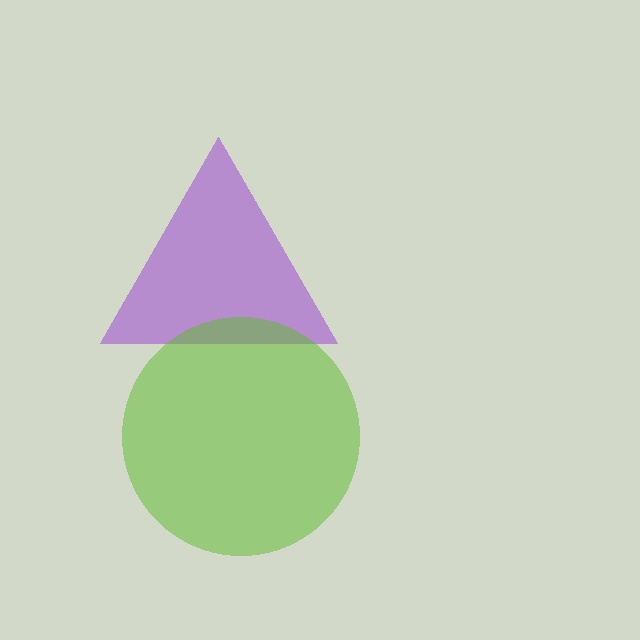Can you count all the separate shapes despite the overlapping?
Yes, there are 2 separate shapes.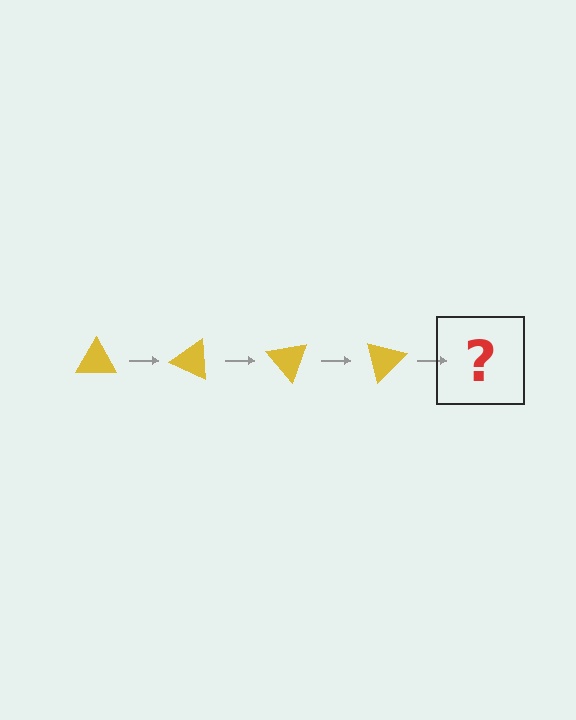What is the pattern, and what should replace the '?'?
The pattern is that the triangle rotates 25 degrees each step. The '?' should be a yellow triangle rotated 100 degrees.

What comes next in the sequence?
The next element should be a yellow triangle rotated 100 degrees.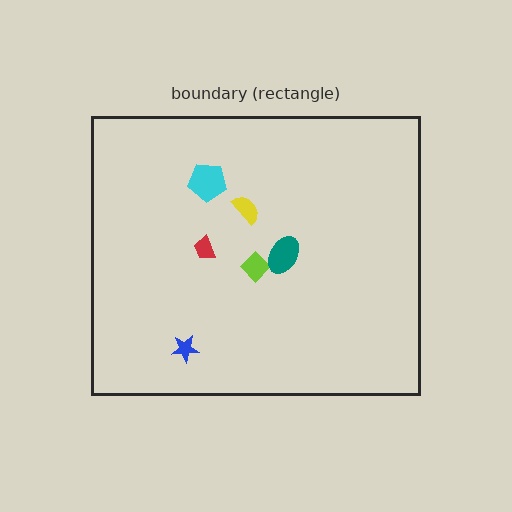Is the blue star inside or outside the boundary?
Inside.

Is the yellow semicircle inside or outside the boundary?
Inside.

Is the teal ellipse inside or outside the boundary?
Inside.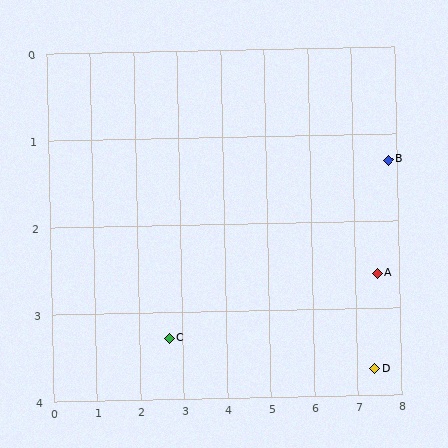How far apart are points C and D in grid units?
Points C and D are about 4.7 grid units apart.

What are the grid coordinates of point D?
Point D is at approximately (7.4, 3.7).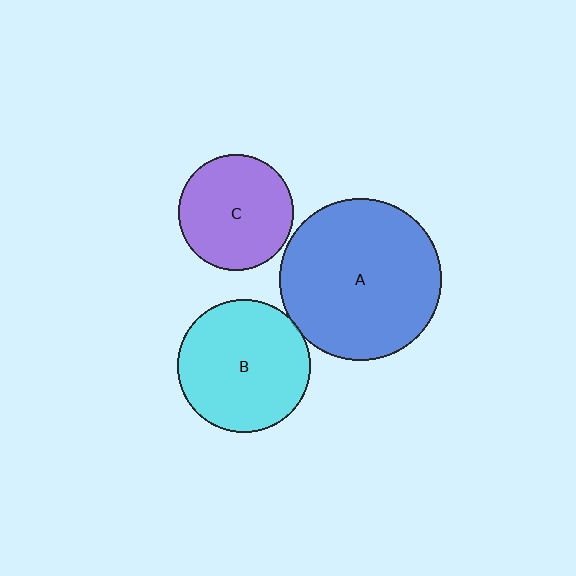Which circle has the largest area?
Circle A (blue).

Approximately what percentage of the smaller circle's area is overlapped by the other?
Approximately 5%.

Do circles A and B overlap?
Yes.